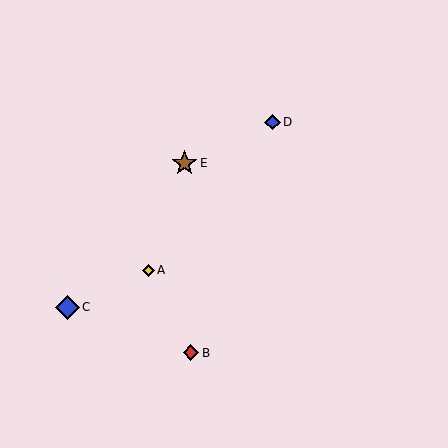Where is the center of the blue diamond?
The center of the blue diamond is at (67, 307).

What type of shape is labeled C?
Shape C is a blue diamond.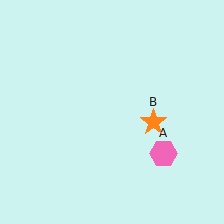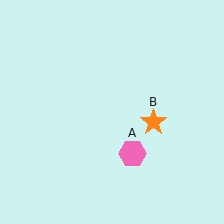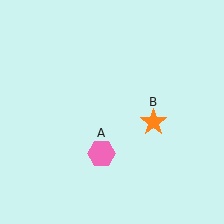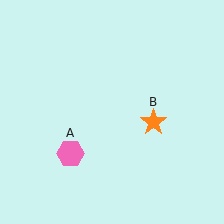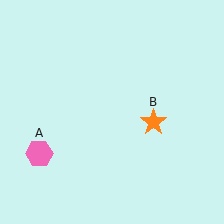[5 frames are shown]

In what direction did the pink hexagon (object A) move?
The pink hexagon (object A) moved left.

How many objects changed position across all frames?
1 object changed position: pink hexagon (object A).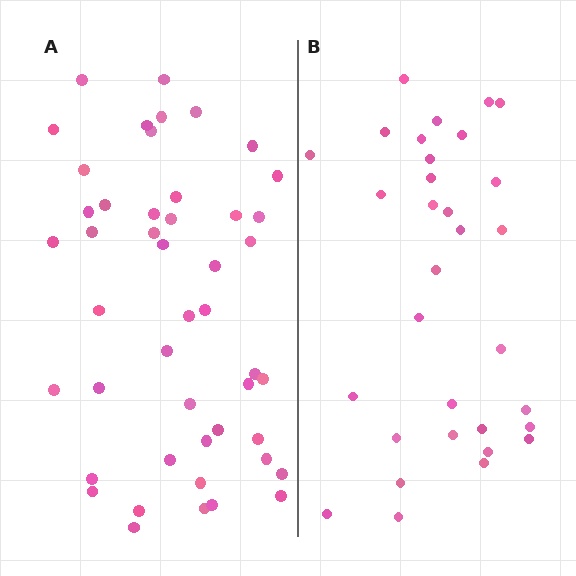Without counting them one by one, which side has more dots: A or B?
Region A (the left region) has more dots.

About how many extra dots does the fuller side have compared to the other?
Region A has approximately 15 more dots than region B.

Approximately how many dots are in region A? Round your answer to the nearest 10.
About 50 dots. (The exact count is 47, which rounds to 50.)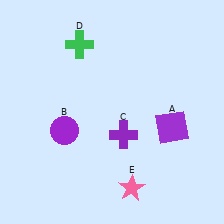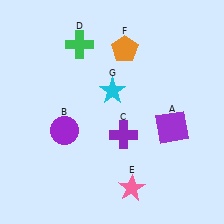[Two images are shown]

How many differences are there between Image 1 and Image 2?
There are 2 differences between the two images.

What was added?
An orange pentagon (F), a cyan star (G) were added in Image 2.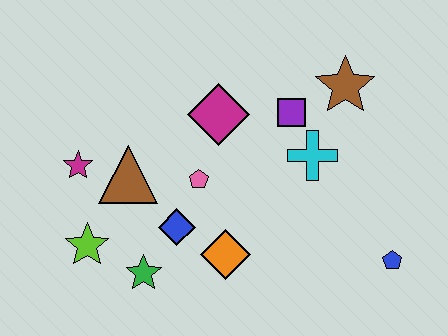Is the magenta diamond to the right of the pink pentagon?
Yes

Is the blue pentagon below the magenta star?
Yes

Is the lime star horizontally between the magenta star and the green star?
Yes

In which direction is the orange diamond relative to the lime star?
The orange diamond is to the right of the lime star.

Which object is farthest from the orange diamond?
The brown star is farthest from the orange diamond.